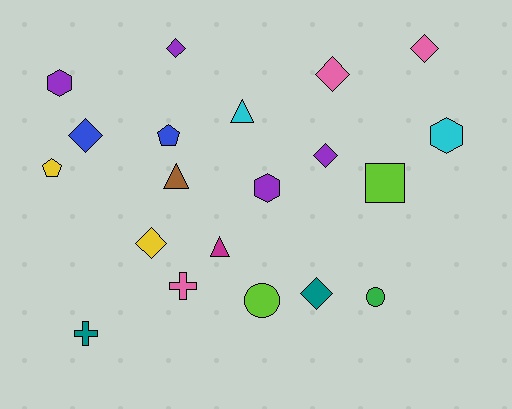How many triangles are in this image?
There are 3 triangles.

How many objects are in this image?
There are 20 objects.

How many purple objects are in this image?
There are 4 purple objects.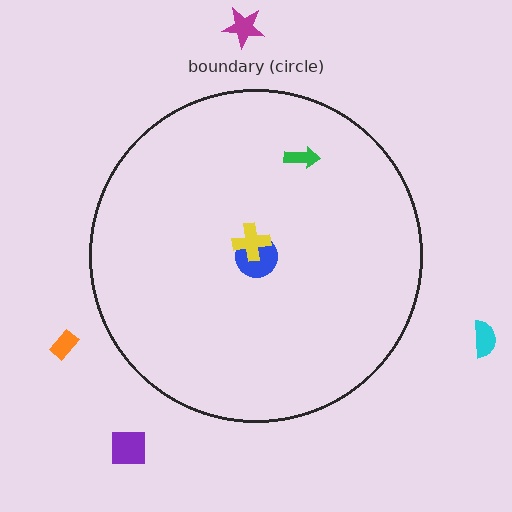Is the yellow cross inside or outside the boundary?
Inside.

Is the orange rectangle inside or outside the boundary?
Outside.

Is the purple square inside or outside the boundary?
Outside.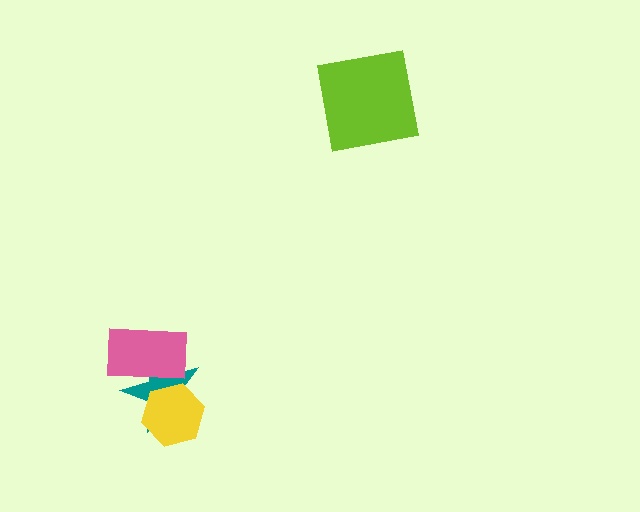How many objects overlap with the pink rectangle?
1 object overlaps with the pink rectangle.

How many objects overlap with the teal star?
2 objects overlap with the teal star.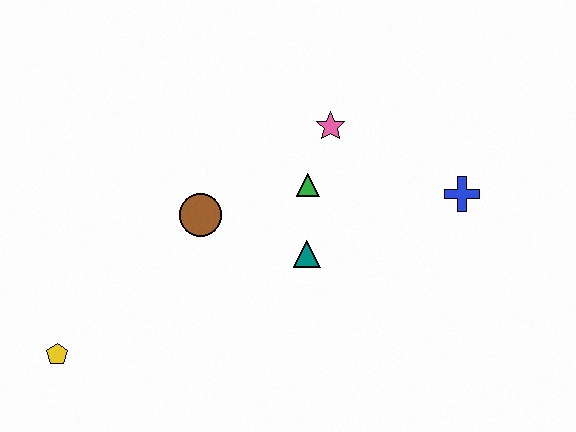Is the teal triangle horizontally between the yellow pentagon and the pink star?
Yes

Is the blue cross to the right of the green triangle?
Yes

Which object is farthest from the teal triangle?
The yellow pentagon is farthest from the teal triangle.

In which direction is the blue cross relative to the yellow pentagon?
The blue cross is to the right of the yellow pentagon.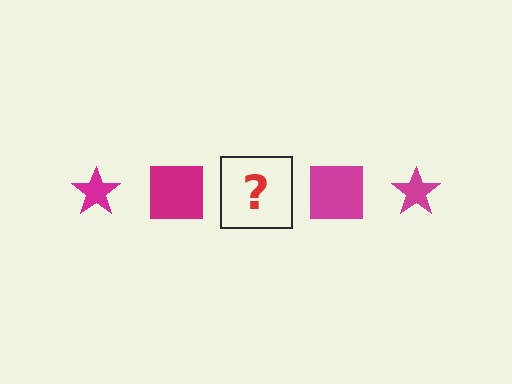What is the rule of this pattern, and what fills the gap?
The rule is that the pattern cycles through star, square shapes in magenta. The gap should be filled with a magenta star.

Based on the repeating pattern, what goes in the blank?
The blank should be a magenta star.